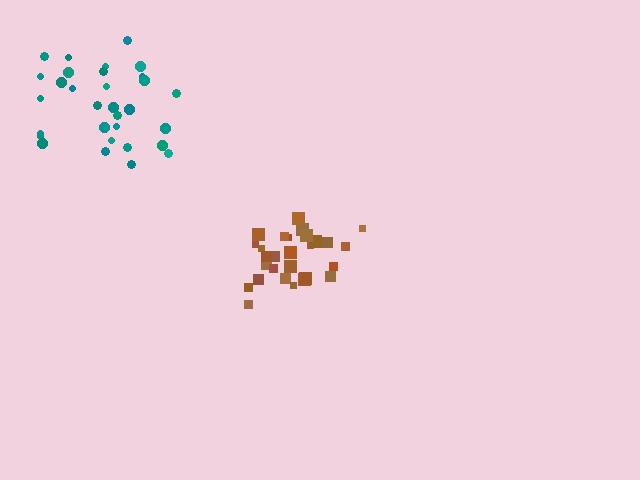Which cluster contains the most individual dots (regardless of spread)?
Teal (31).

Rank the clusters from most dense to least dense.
brown, teal.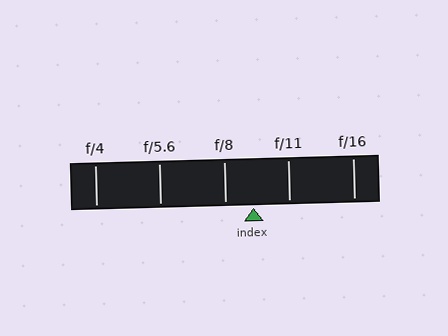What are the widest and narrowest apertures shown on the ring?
The widest aperture shown is f/4 and the narrowest is f/16.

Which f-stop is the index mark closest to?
The index mark is closest to f/8.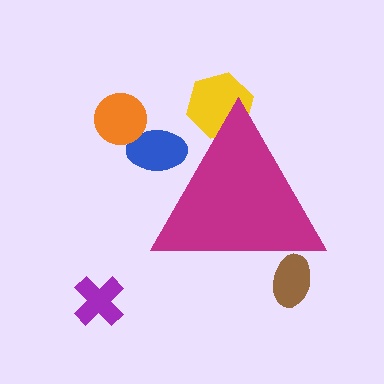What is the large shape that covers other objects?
A magenta triangle.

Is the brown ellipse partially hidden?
Yes, the brown ellipse is partially hidden behind the magenta triangle.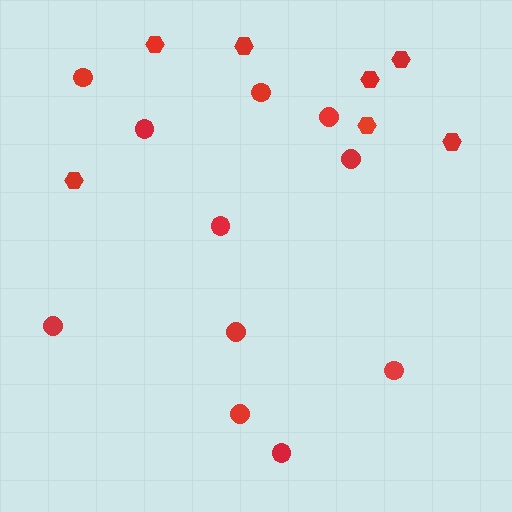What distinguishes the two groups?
There are 2 groups: one group of hexagons (7) and one group of circles (11).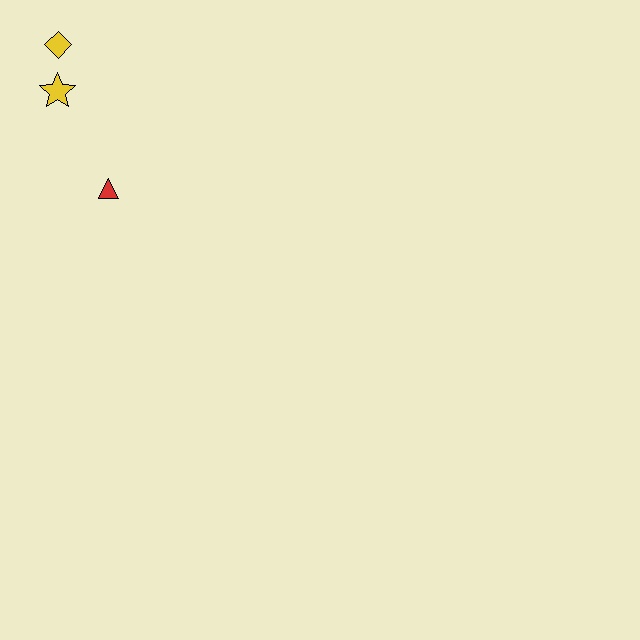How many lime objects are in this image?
There are no lime objects.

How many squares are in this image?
There are no squares.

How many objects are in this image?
There are 3 objects.